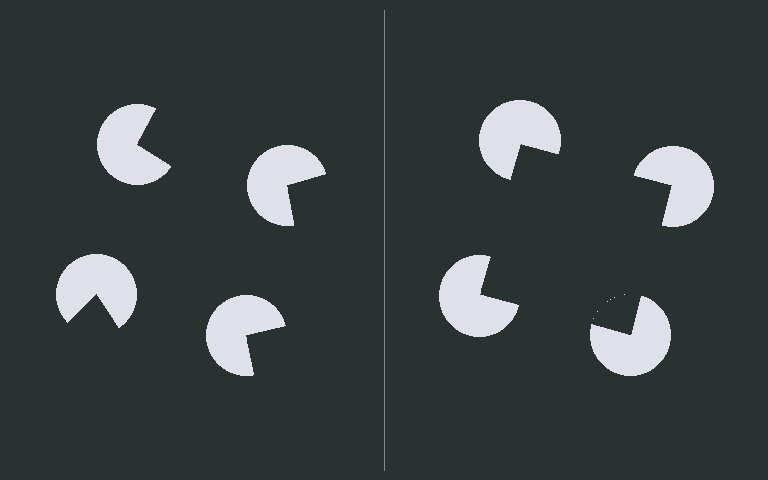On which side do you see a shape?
An illusory square appears on the right side. On the left side the wedge cuts are rotated, so no coherent shape forms.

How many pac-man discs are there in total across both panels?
8 — 4 on each side.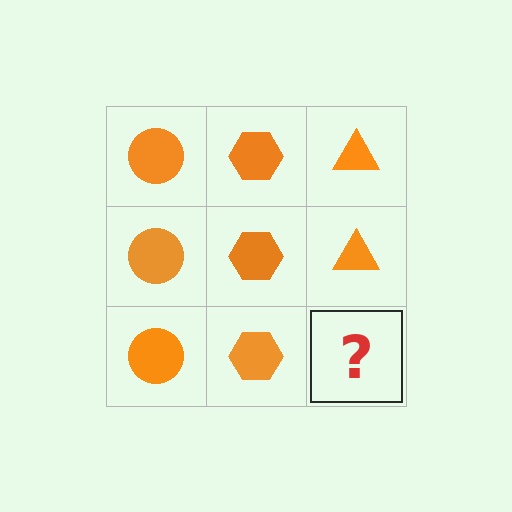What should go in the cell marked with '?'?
The missing cell should contain an orange triangle.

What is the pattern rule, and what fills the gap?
The rule is that each column has a consistent shape. The gap should be filled with an orange triangle.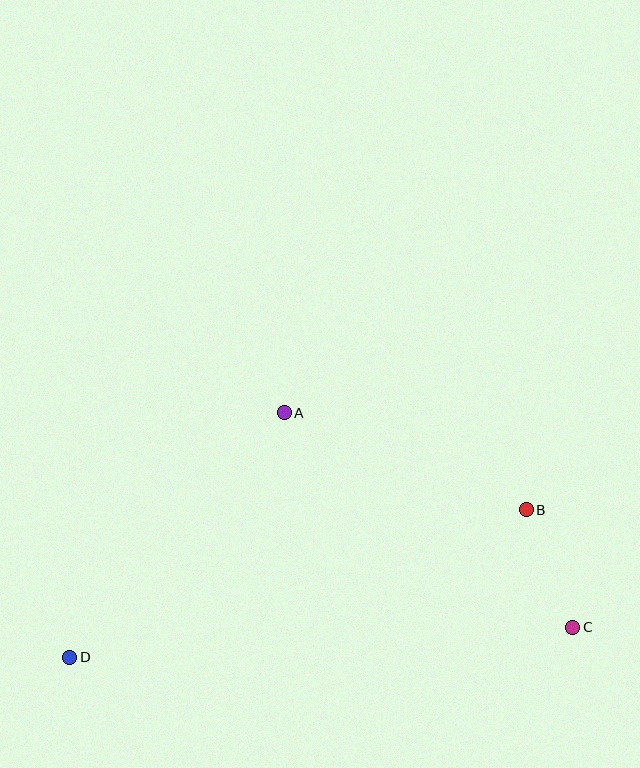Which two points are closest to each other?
Points B and C are closest to each other.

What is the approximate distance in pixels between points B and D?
The distance between B and D is approximately 479 pixels.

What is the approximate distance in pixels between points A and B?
The distance between A and B is approximately 260 pixels.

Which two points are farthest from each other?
Points C and D are farthest from each other.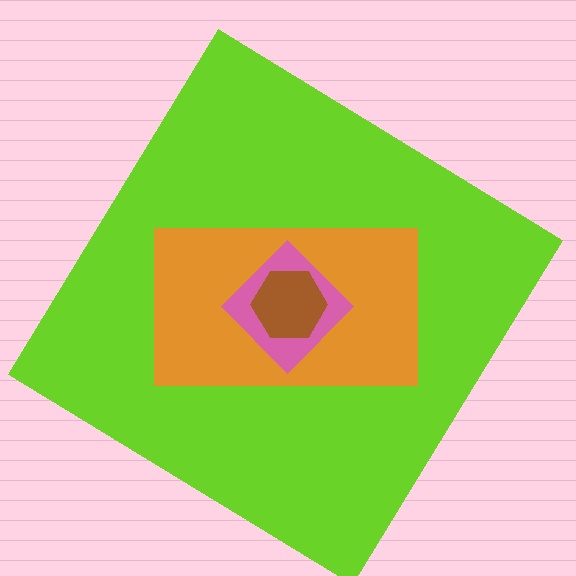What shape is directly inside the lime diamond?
The orange rectangle.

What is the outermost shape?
The lime diamond.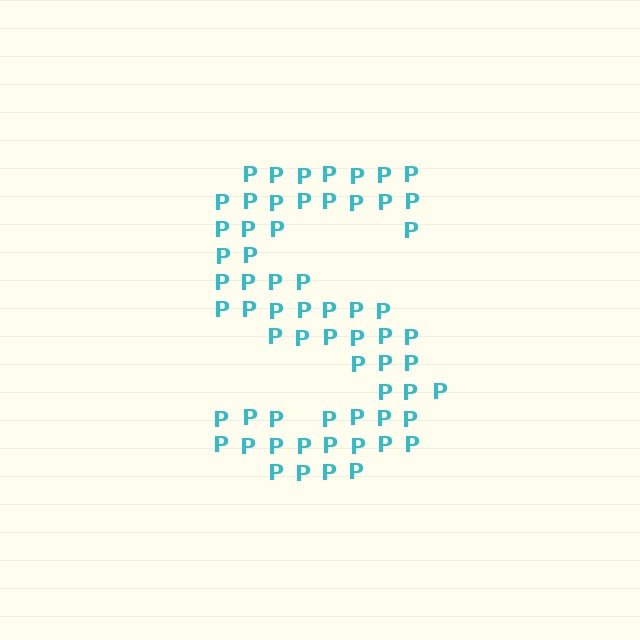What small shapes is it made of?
It is made of small letter P's.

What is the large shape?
The large shape is the letter S.